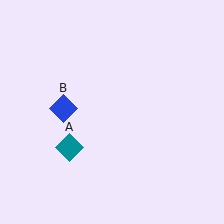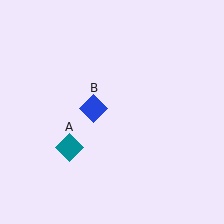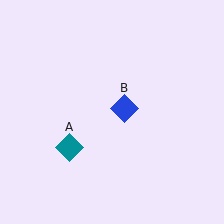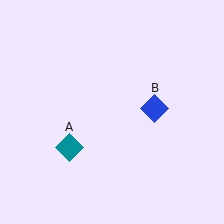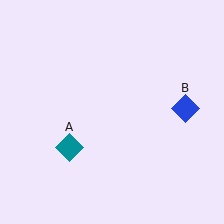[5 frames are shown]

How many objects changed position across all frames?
1 object changed position: blue diamond (object B).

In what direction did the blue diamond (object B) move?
The blue diamond (object B) moved right.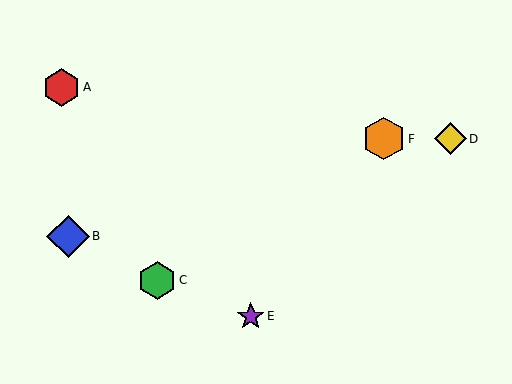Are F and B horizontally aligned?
No, F is at y≈139 and B is at y≈236.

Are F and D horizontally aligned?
Yes, both are at y≈139.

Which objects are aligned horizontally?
Objects D, F are aligned horizontally.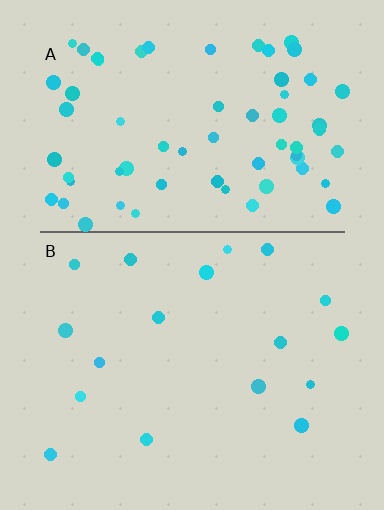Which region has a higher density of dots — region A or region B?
A (the top).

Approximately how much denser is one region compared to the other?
Approximately 3.8× — region A over region B.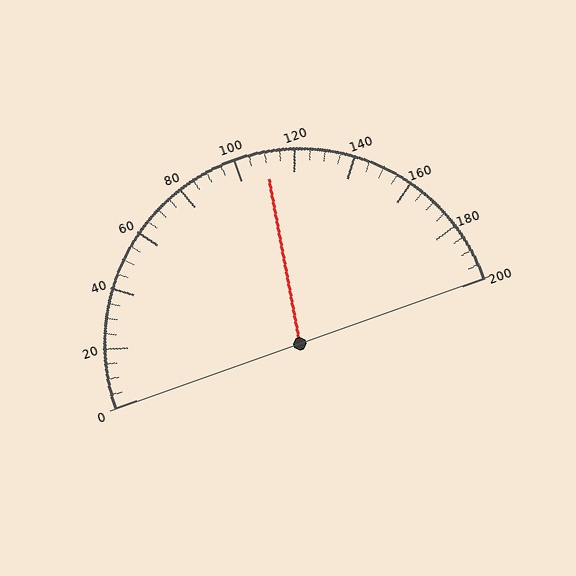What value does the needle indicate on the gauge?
The needle indicates approximately 110.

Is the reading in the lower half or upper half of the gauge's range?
The reading is in the upper half of the range (0 to 200).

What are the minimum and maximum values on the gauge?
The gauge ranges from 0 to 200.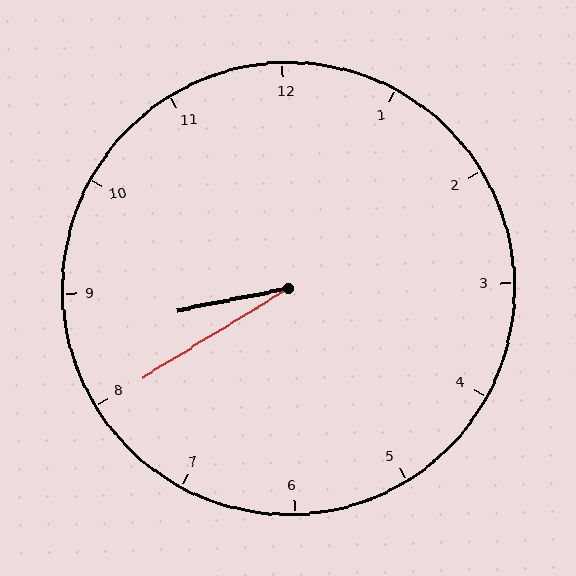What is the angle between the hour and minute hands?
Approximately 20 degrees.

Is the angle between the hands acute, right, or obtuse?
It is acute.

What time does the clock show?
8:40.